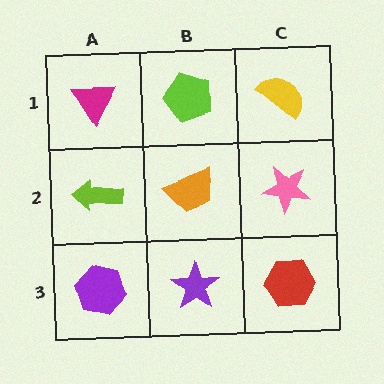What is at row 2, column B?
An orange trapezoid.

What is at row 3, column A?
A purple hexagon.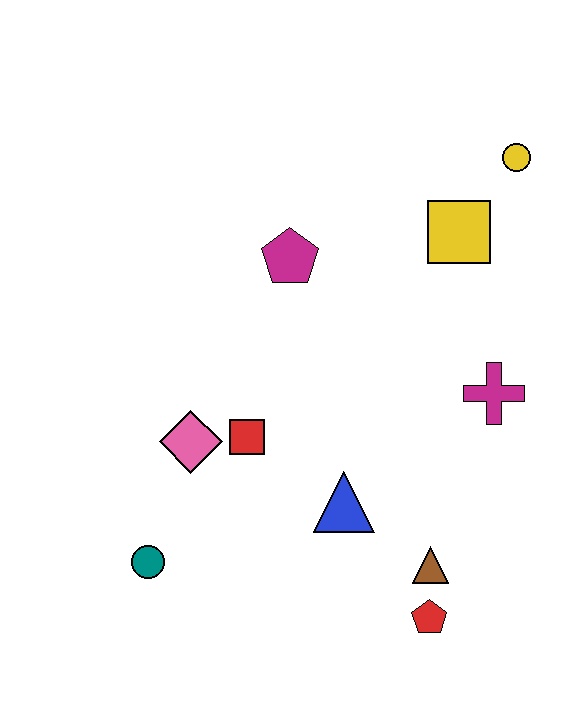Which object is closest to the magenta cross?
The yellow square is closest to the magenta cross.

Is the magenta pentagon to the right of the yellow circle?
No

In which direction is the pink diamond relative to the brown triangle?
The pink diamond is to the left of the brown triangle.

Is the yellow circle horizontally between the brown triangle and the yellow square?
No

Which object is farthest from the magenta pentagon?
The red pentagon is farthest from the magenta pentagon.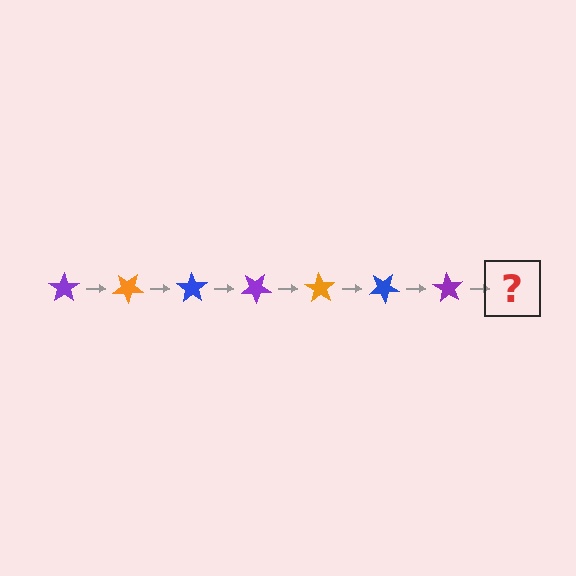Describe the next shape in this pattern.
It should be an orange star, rotated 245 degrees from the start.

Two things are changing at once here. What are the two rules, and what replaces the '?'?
The two rules are that it rotates 35 degrees each step and the color cycles through purple, orange, and blue. The '?' should be an orange star, rotated 245 degrees from the start.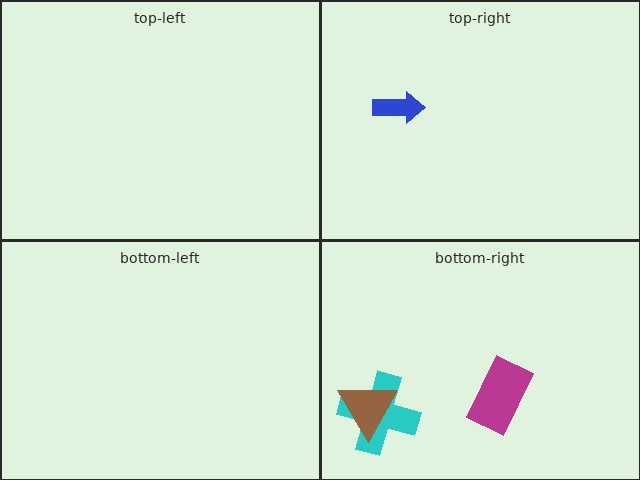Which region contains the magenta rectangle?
The bottom-right region.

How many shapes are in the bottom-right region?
3.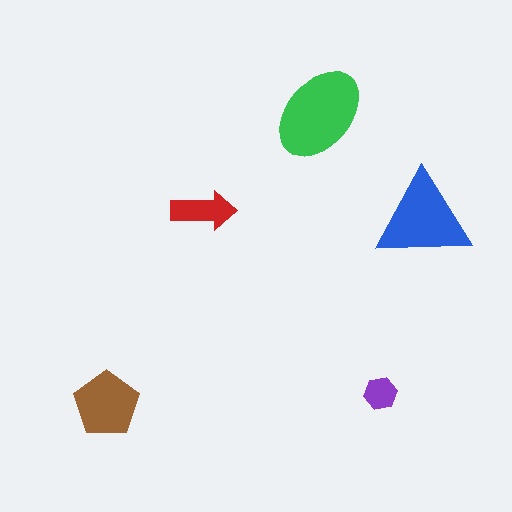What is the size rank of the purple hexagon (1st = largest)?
5th.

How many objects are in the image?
There are 5 objects in the image.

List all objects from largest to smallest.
The green ellipse, the blue triangle, the brown pentagon, the red arrow, the purple hexagon.